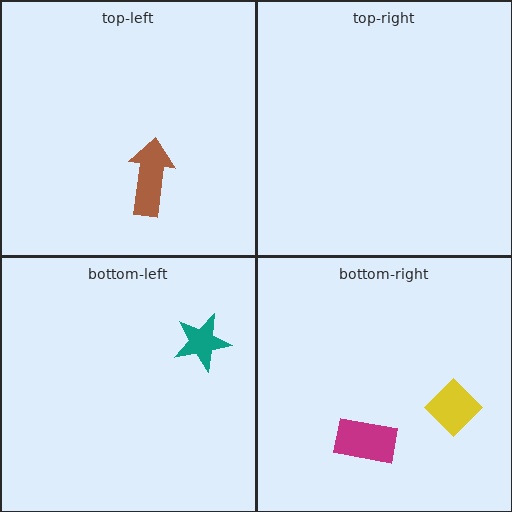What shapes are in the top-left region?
The brown arrow.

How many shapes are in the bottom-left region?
1.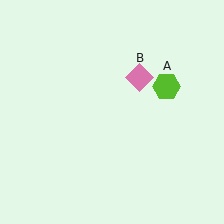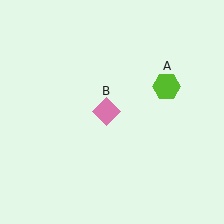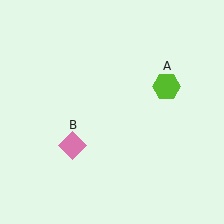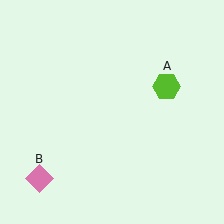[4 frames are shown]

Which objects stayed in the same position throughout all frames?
Lime hexagon (object A) remained stationary.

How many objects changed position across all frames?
1 object changed position: pink diamond (object B).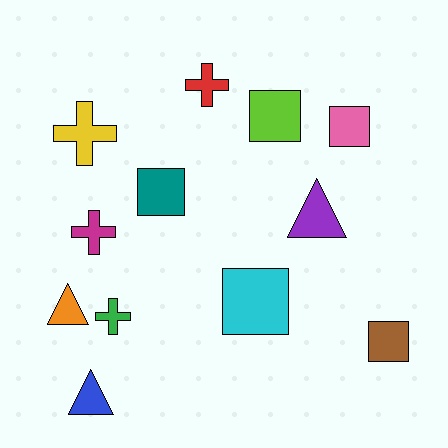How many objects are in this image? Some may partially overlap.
There are 12 objects.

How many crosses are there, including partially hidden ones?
There are 4 crosses.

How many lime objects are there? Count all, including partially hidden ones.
There is 1 lime object.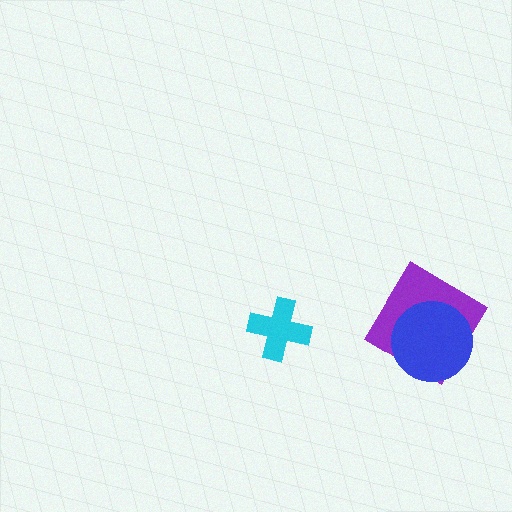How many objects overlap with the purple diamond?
1 object overlaps with the purple diamond.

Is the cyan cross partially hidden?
No, no other shape covers it.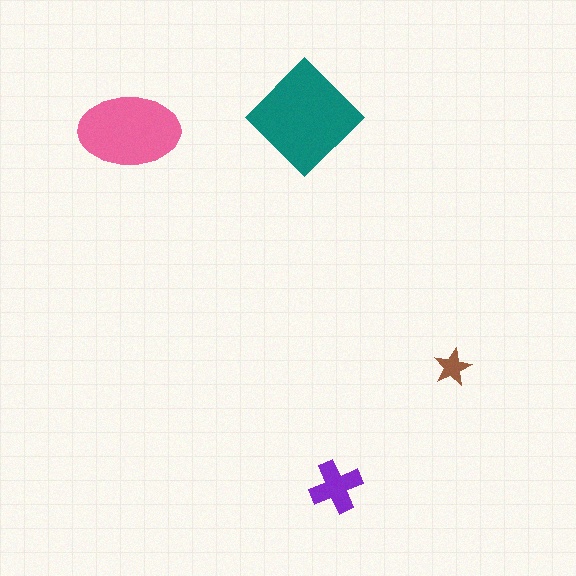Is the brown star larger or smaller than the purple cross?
Smaller.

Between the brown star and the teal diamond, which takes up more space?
The teal diamond.